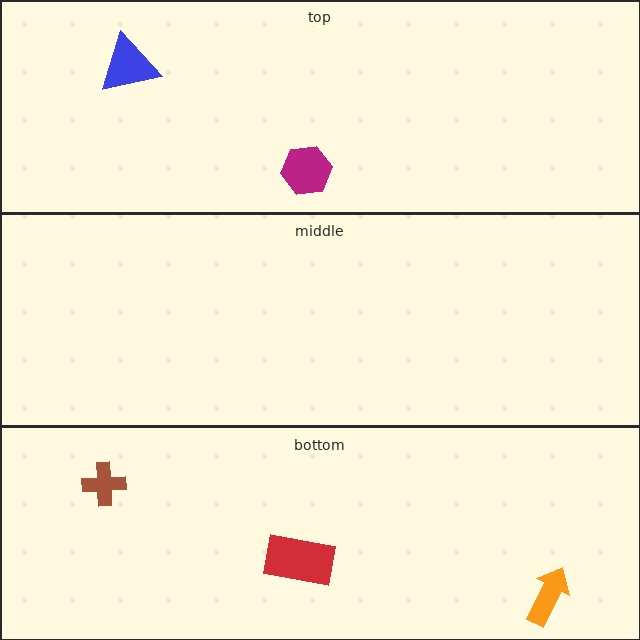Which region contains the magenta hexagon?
The top region.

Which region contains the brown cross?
The bottom region.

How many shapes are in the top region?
2.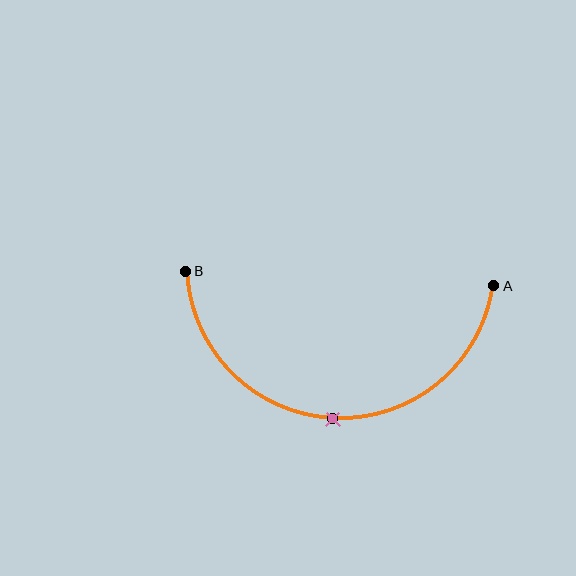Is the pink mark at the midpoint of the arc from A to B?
Yes. The pink mark lies on the arc at equal arc-length from both A and B — it is the arc midpoint.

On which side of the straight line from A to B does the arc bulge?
The arc bulges below the straight line connecting A and B.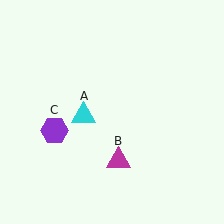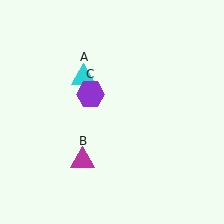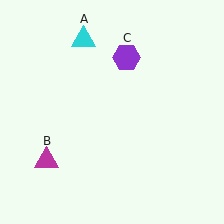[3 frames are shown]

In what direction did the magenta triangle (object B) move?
The magenta triangle (object B) moved left.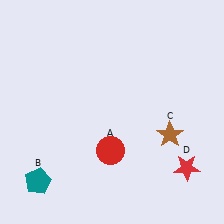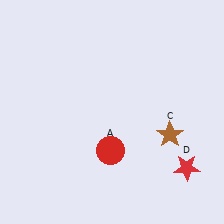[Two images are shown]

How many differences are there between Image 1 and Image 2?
There is 1 difference between the two images.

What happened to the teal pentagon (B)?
The teal pentagon (B) was removed in Image 2. It was in the bottom-left area of Image 1.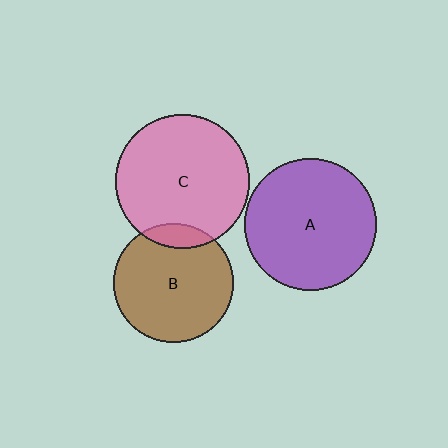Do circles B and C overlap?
Yes.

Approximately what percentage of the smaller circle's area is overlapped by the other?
Approximately 10%.